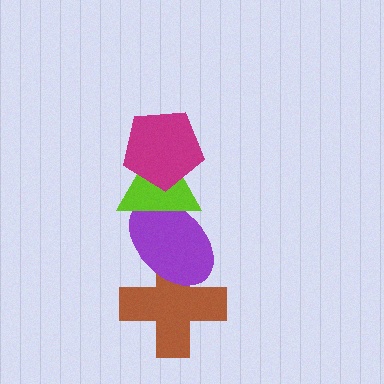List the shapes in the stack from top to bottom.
From top to bottom: the magenta pentagon, the lime triangle, the purple ellipse, the brown cross.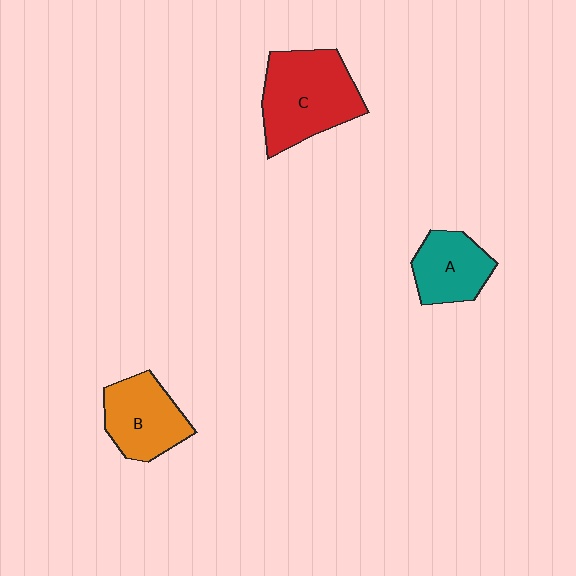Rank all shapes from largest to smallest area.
From largest to smallest: C (red), B (orange), A (teal).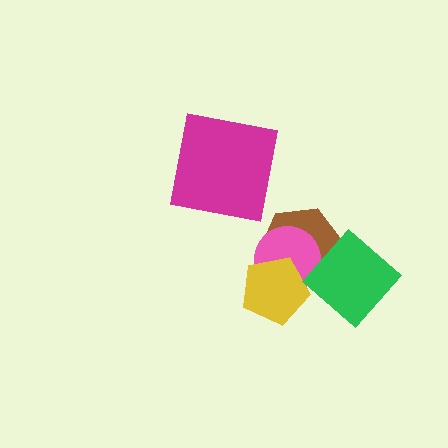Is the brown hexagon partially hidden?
Yes, it is partially covered by another shape.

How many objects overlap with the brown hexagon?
3 objects overlap with the brown hexagon.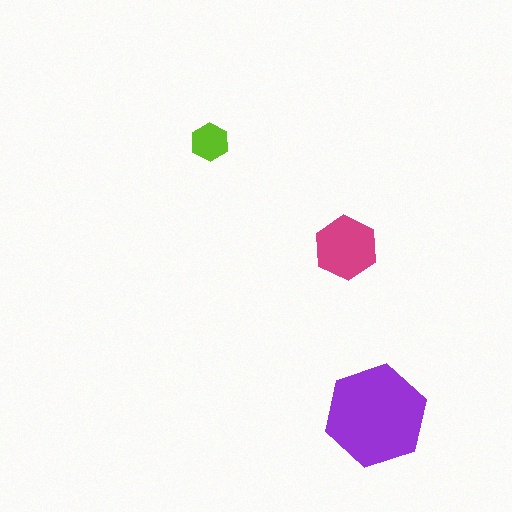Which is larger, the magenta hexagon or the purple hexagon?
The purple one.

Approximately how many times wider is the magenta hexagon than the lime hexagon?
About 1.5 times wider.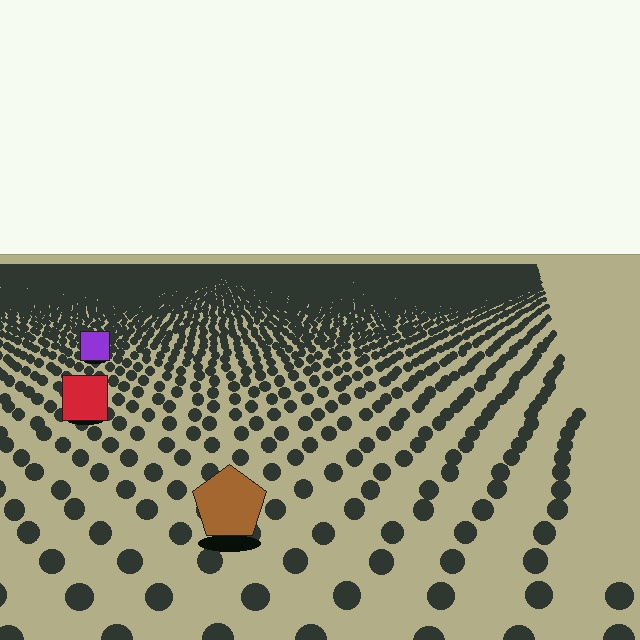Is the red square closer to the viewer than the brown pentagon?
No. The brown pentagon is closer — you can tell from the texture gradient: the ground texture is coarser near it.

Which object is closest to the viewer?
The brown pentagon is closest. The texture marks near it are larger and more spread out.